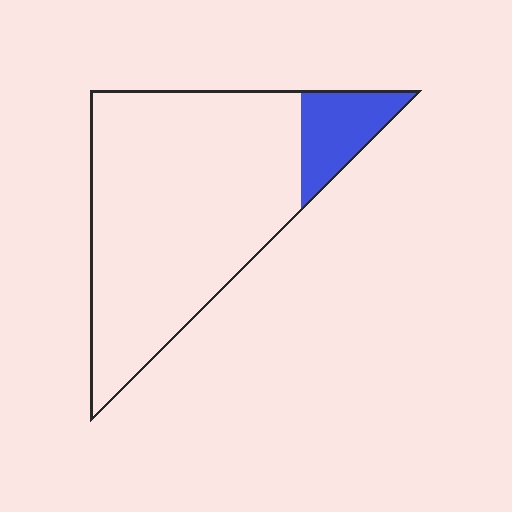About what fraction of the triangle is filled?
About one eighth (1/8).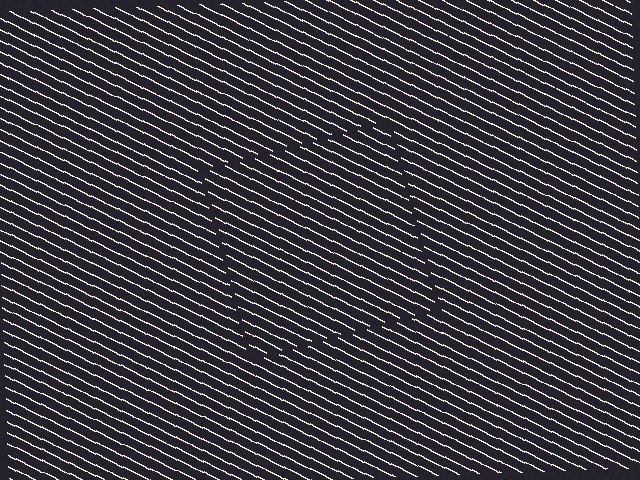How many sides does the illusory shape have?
4 sides — the line-ends trace a square.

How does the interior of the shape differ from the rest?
The interior of the shape contains the same grating, shifted by half a period — the contour is defined by the phase discontinuity where line-ends from the inner and outer gratings abut.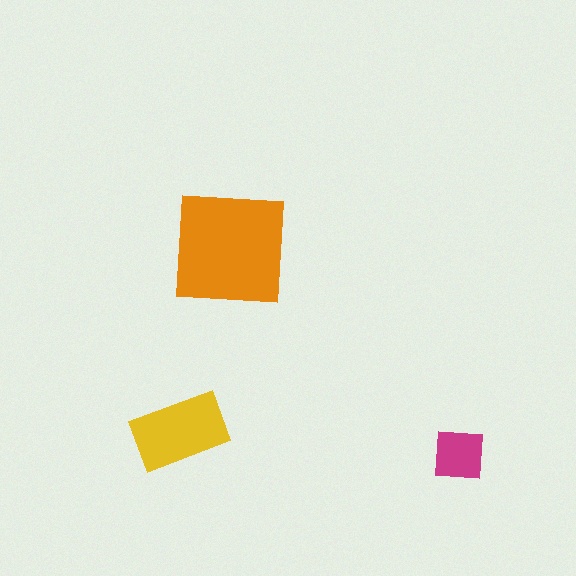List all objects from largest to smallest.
The orange square, the yellow rectangle, the magenta square.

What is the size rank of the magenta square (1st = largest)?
3rd.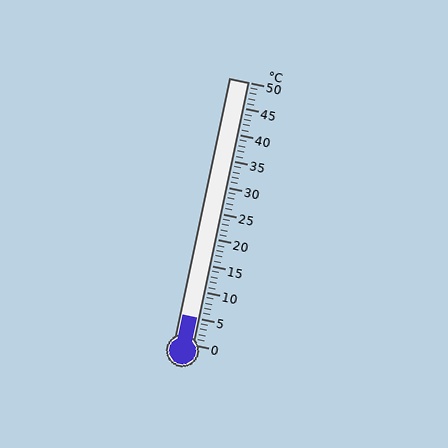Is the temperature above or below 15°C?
The temperature is below 15°C.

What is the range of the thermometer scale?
The thermometer scale ranges from 0°C to 50°C.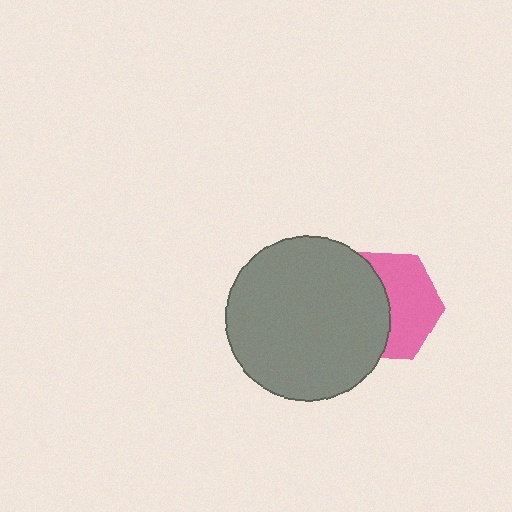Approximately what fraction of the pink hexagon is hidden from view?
Roughly 48% of the pink hexagon is hidden behind the gray circle.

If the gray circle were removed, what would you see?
You would see the complete pink hexagon.